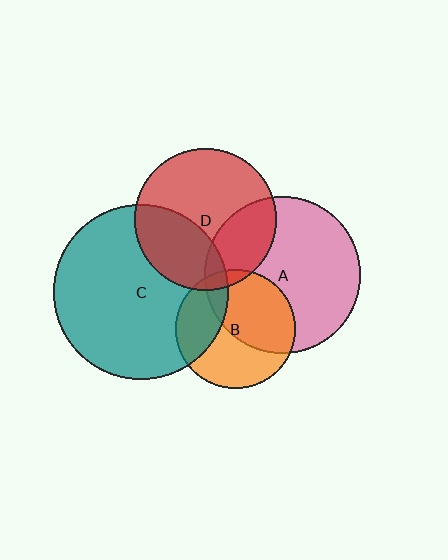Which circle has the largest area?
Circle C (teal).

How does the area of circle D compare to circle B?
Approximately 1.4 times.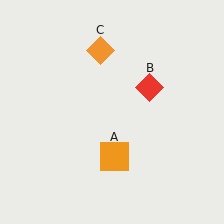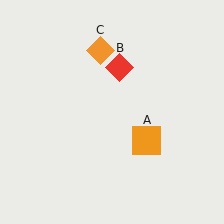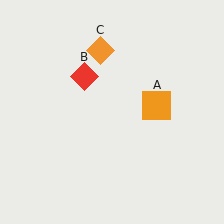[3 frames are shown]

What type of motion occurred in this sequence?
The orange square (object A), red diamond (object B) rotated counterclockwise around the center of the scene.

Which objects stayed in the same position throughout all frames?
Orange diamond (object C) remained stationary.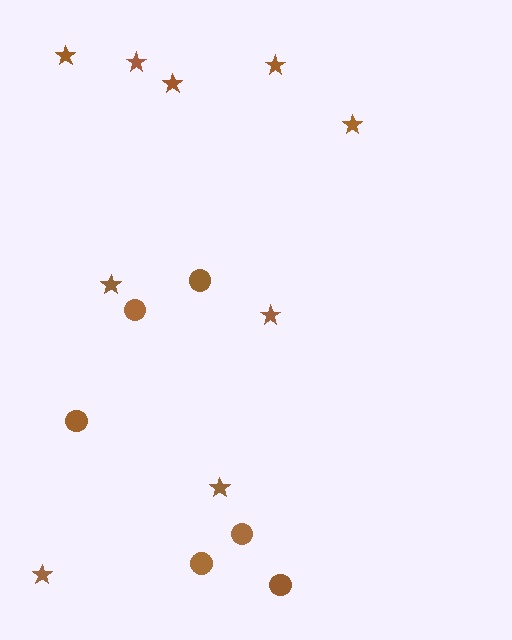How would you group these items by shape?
There are 2 groups: one group of circles (6) and one group of stars (9).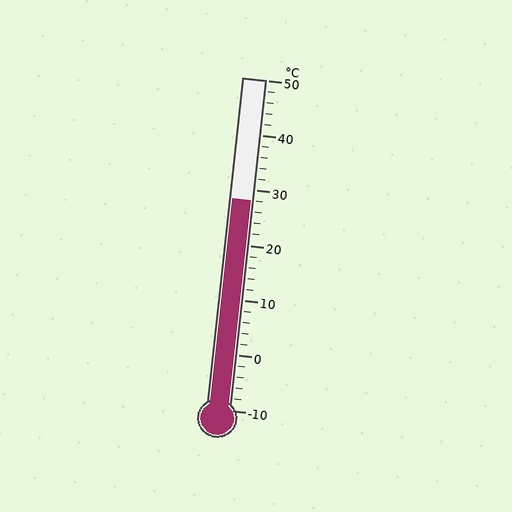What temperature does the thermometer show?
The thermometer shows approximately 28°C.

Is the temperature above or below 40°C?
The temperature is below 40°C.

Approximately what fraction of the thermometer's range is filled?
The thermometer is filled to approximately 65% of its range.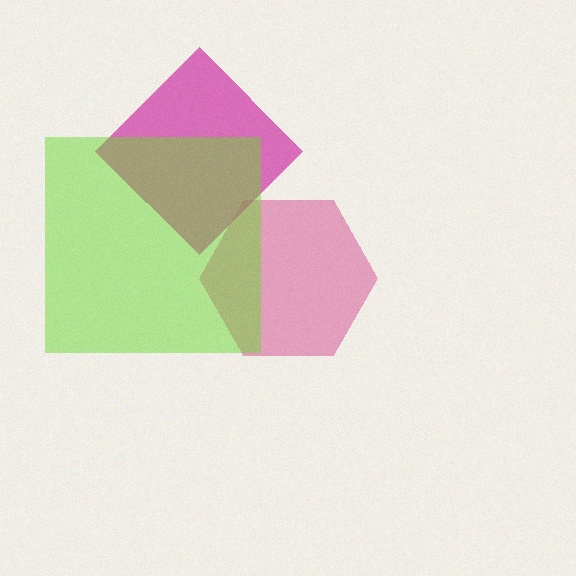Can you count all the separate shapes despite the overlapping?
Yes, there are 3 separate shapes.